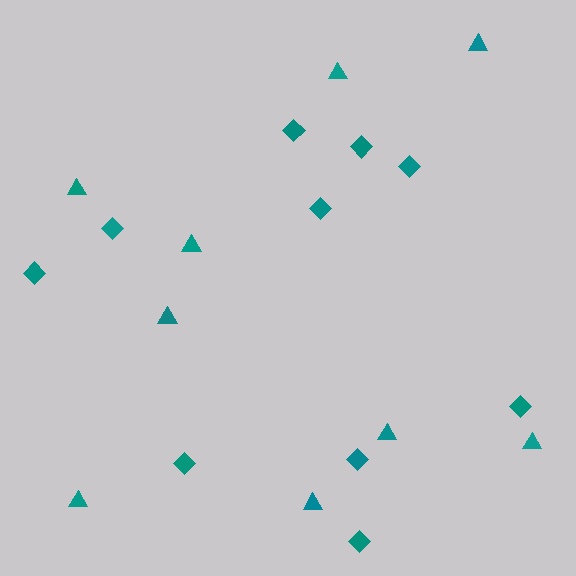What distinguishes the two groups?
There are 2 groups: one group of triangles (9) and one group of diamonds (10).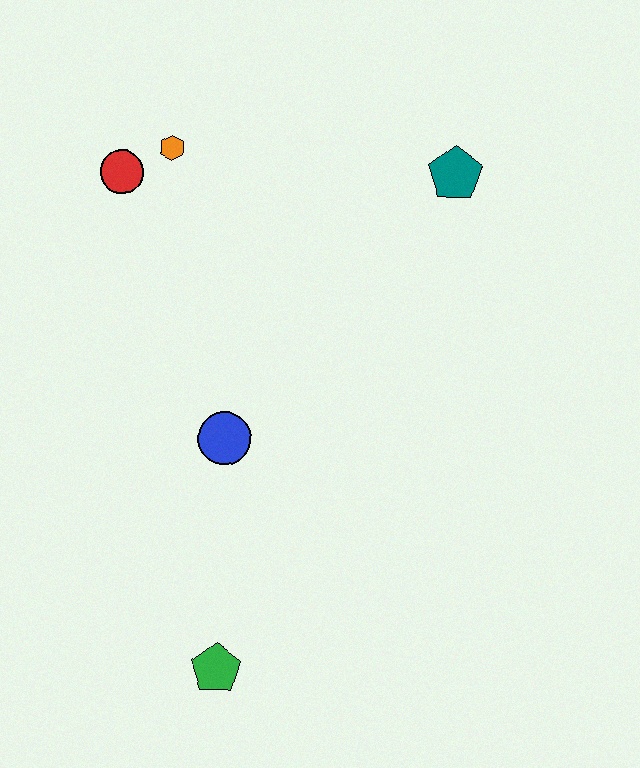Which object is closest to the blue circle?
The green pentagon is closest to the blue circle.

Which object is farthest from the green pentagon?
The teal pentagon is farthest from the green pentagon.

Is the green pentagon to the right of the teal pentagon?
No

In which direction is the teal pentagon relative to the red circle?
The teal pentagon is to the right of the red circle.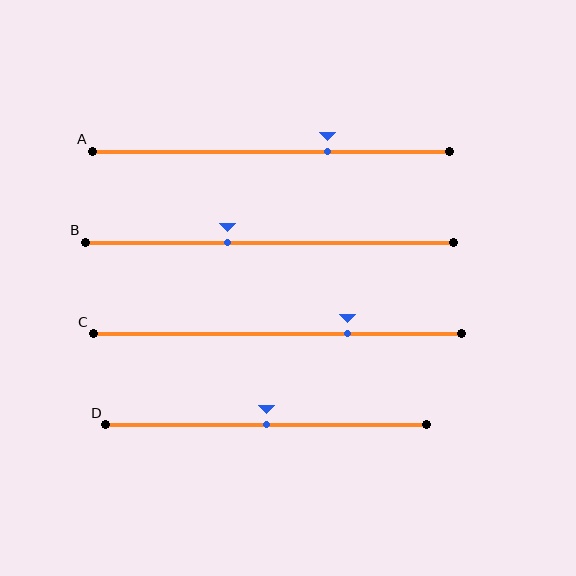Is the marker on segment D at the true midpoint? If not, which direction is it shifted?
Yes, the marker on segment D is at the true midpoint.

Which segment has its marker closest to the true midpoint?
Segment D has its marker closest to the true midpoint.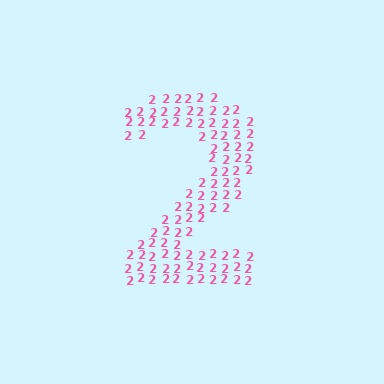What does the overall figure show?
The overall figure shows the digit 2.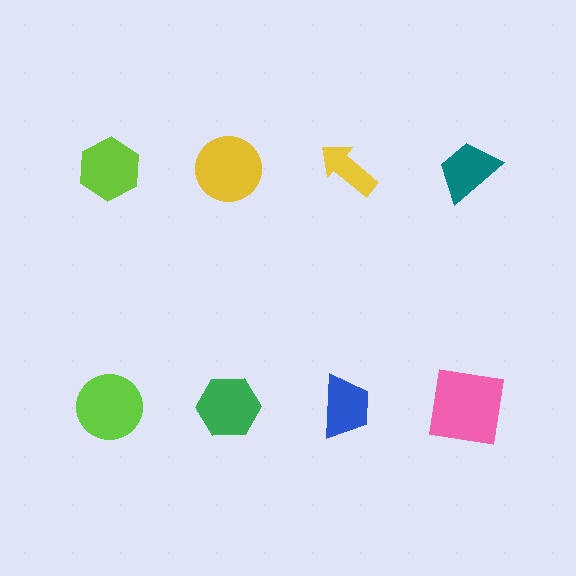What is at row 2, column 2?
A green hexagon.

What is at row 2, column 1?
A lime circle.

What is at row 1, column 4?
A teal trapezoid.